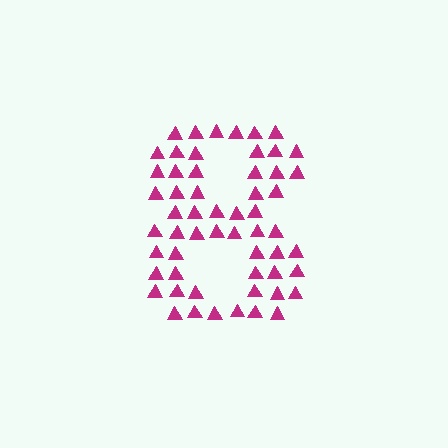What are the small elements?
The small elements are triangles.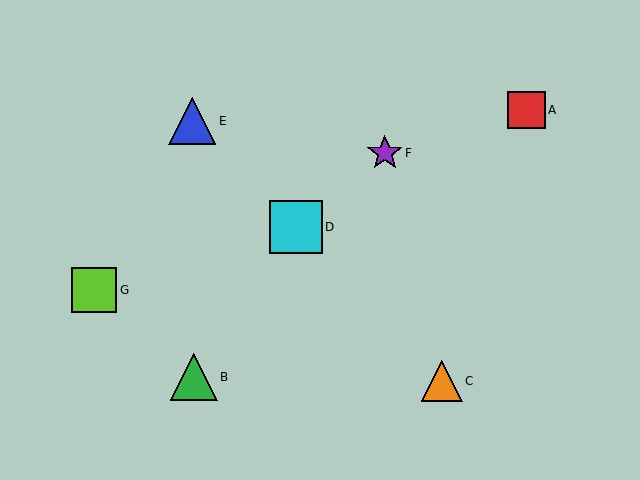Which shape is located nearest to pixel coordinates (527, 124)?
The red square (labeled A) at (527, 110) is nearest to that location.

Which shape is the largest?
The cyan square (labeled D) is the largest.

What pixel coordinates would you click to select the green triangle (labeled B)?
Click at (194, 377) to select the green triangle B.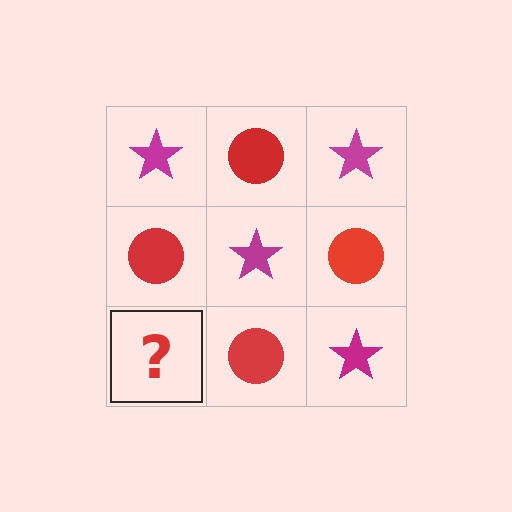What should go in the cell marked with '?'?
The missing cell should contain a magenta star.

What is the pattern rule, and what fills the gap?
The rule is that it alternates magenta star and red circle in a checkerboard pattern. The gap should be filled with a magenta star.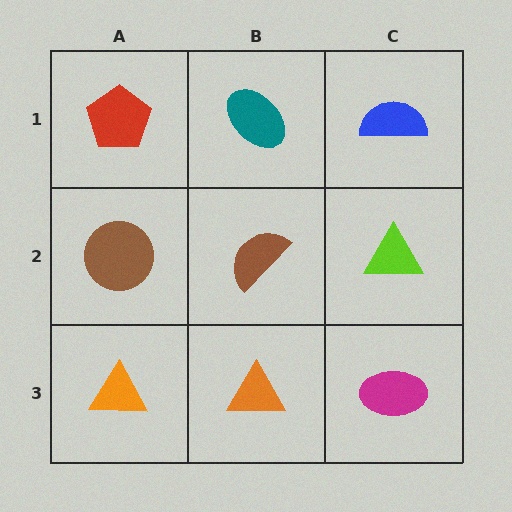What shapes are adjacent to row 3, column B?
A brown semicircle (row 2, column B), an orange triangle (row 3, column A), a magenta ellipse (row 3, column C).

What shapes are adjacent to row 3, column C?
A lime triangle (row 2, column C), an orange triangle (row 3, column B).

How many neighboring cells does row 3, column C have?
2.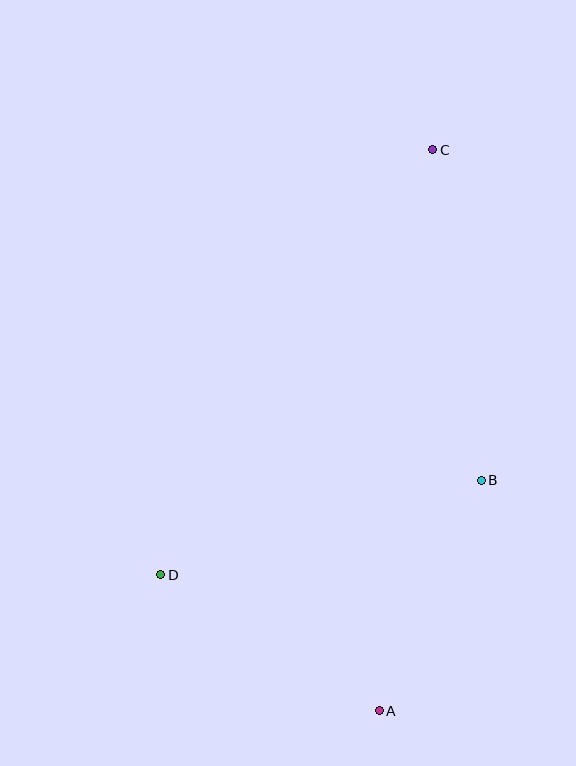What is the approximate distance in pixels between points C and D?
The distance between C and D is approximately 505 pixels.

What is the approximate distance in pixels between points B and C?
The distance between B and C is approximately 334 pixels.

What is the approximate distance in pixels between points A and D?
The distance between A and D is approximately 257 pixels.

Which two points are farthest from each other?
Points A and C are farthest from each other.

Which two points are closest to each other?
Points A and B are closest to each other.